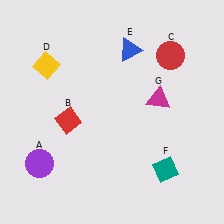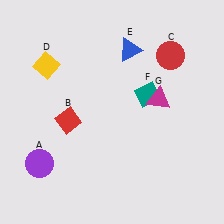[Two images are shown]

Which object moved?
The teal diamond (F) moved up.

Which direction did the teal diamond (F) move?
The teal diamond (F) moved up.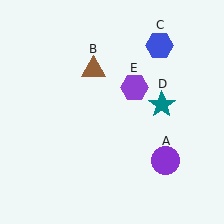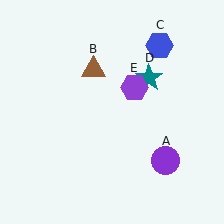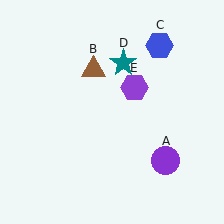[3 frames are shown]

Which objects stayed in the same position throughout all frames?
Purple circle (object A) and brown triangle (object B) and blue hexagon (object C) and purple hexagon (object E) remained stationary.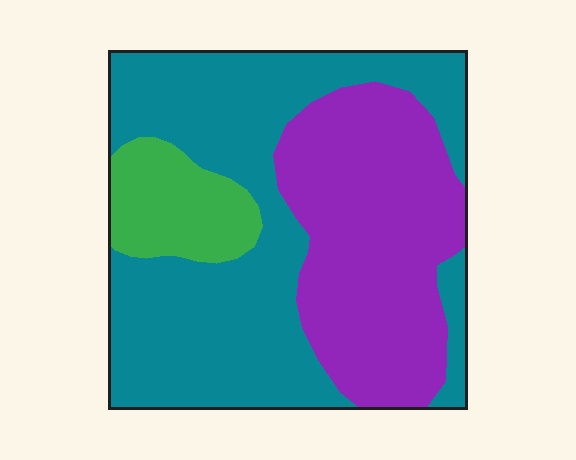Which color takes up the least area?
Green, at roughly 10%.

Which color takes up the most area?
Teal, at roughly 55%.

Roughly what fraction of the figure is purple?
Purple takes up between a third and a half of the figure.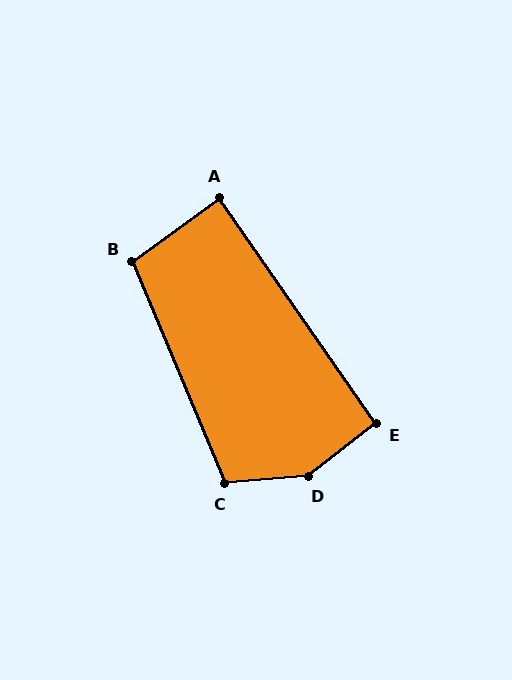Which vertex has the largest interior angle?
D, at approximately 146 degrees.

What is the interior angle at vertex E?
Approximately 93 degrees (approximately right).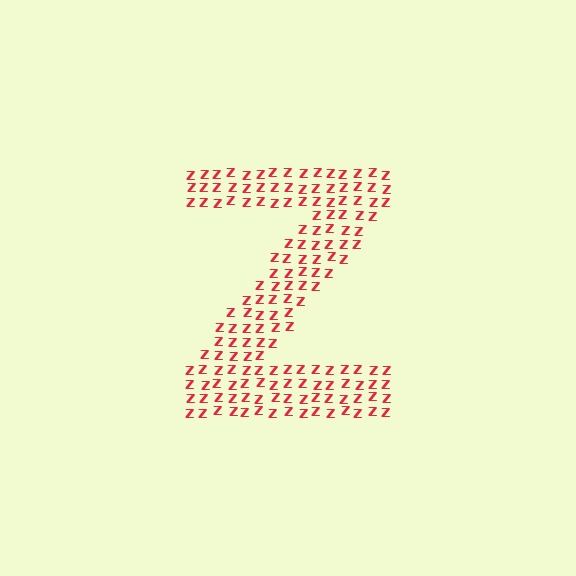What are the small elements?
The small elements are letter Z's.